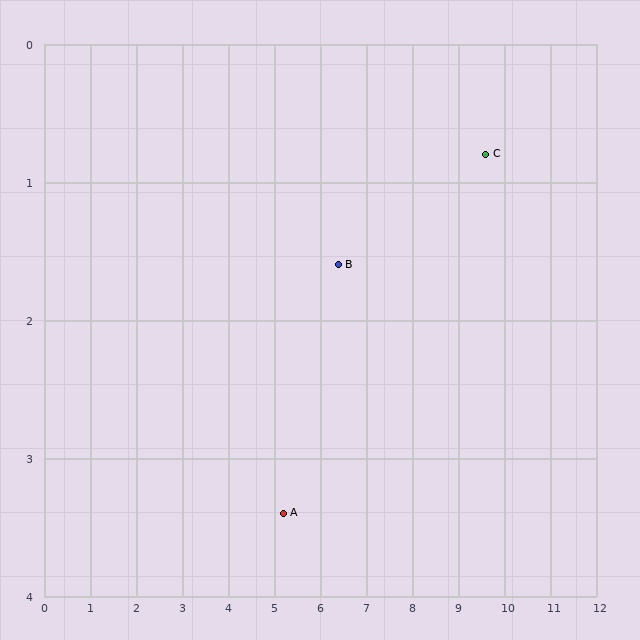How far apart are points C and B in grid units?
Points C and B are about 3.3 grid units apart.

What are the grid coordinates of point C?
Point C is at approximately (9.6, 0.8).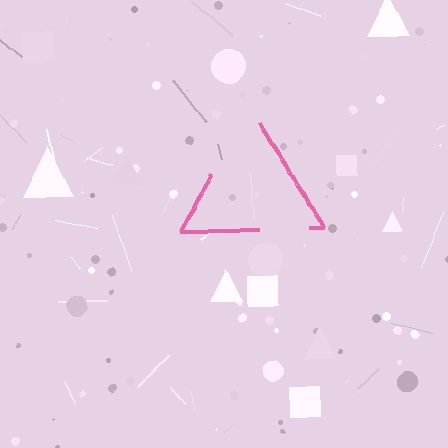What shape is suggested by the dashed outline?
The dashed outline suggests a triangle.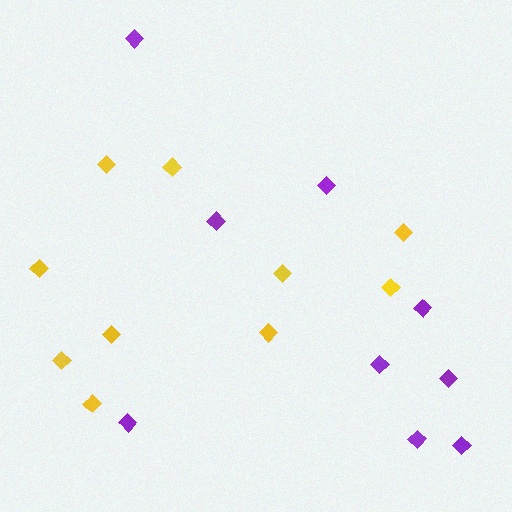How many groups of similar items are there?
There are 2 groups: one group of yellow diamonds (10) and one group of purple diamonds (9).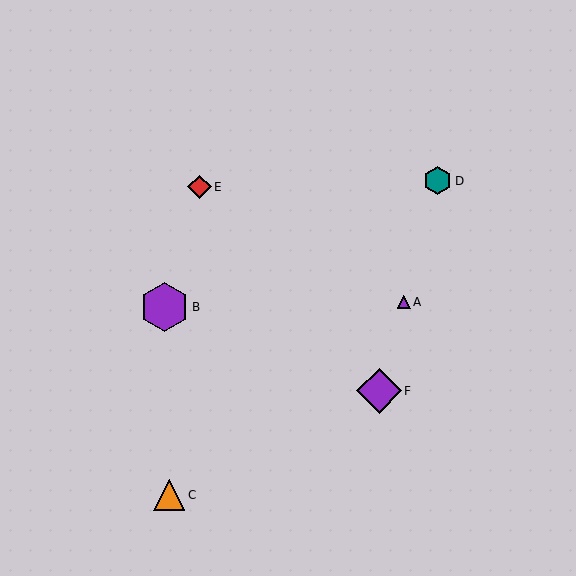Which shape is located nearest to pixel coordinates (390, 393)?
The purple diamond (labeled F) at (379, 391) is nearest to that location.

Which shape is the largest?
The purple hexagon (labeled B) is the largest.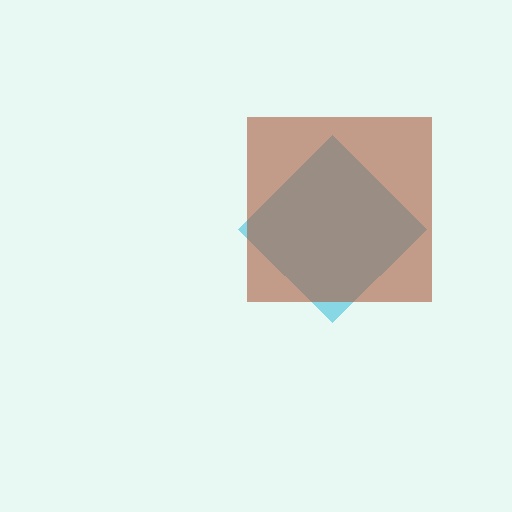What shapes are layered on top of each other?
The layered shapes are: a cyan diamond, a brown square.